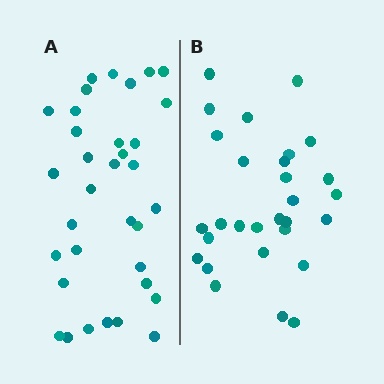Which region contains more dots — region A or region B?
Region A (the left region) has more dots.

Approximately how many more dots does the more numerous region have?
Region A has about 5 more dots than region B.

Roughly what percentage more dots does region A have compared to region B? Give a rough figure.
About 15% more.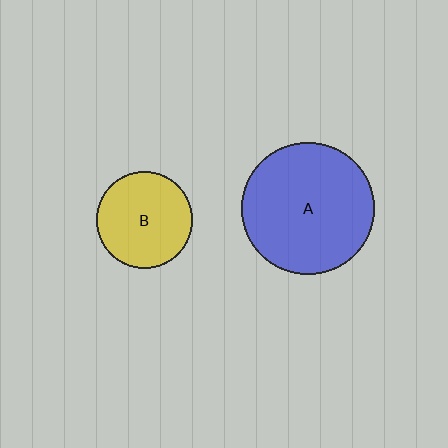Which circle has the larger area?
Circle A (blue).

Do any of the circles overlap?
No, none of the circles overlap.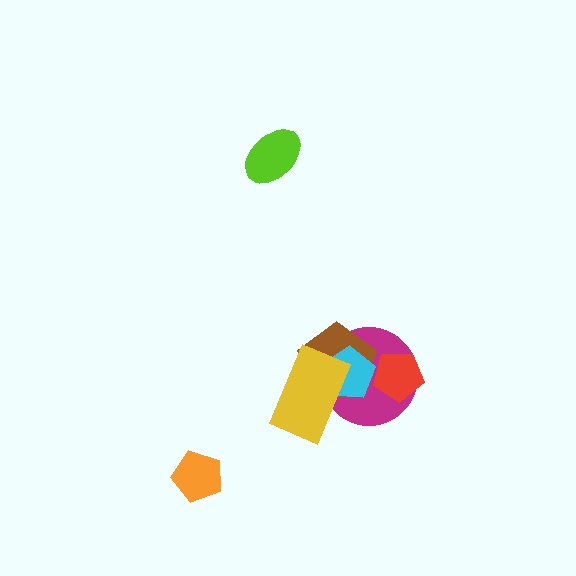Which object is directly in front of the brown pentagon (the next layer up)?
The cyan pentagon is directly in front of the brown pentagon.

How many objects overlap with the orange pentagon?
0 objects overlap with the orange pentagon.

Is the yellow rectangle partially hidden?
No, no other shape covers it.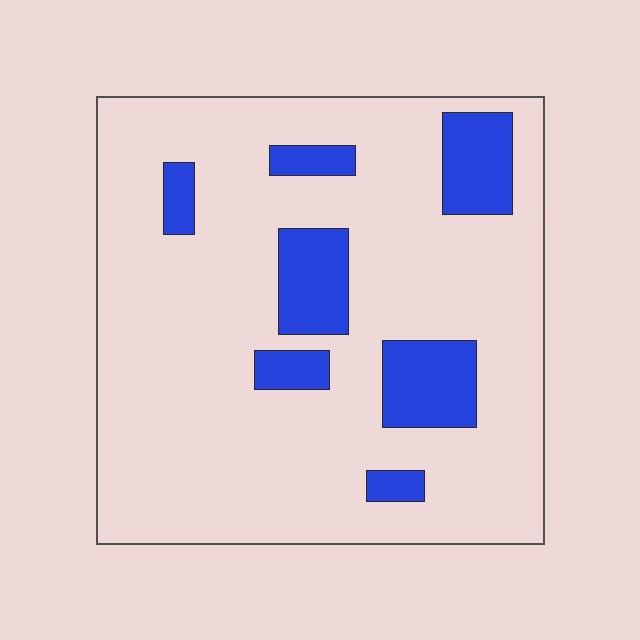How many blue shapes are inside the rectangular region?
7.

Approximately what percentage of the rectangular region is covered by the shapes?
Approximately 15%.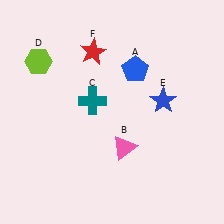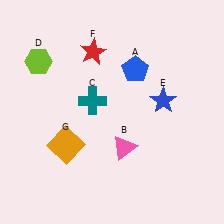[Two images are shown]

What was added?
An orange square (G) was added in Image 2.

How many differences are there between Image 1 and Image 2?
There is 1 difference between the two images.